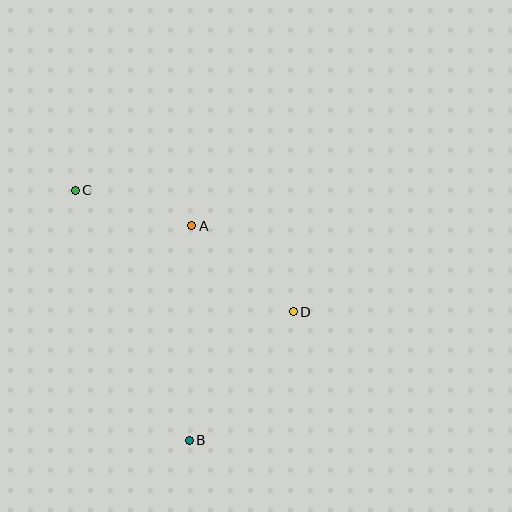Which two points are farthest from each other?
Points B and C are farthest from each other.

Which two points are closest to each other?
Points A and C are closest to each other.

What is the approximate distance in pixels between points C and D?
The distance between C and D is approximately 250 pixels.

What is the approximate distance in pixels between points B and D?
The distance between B and D is approximately 165 pixels.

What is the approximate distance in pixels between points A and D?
The distance between A and D is approximately 133 pixels.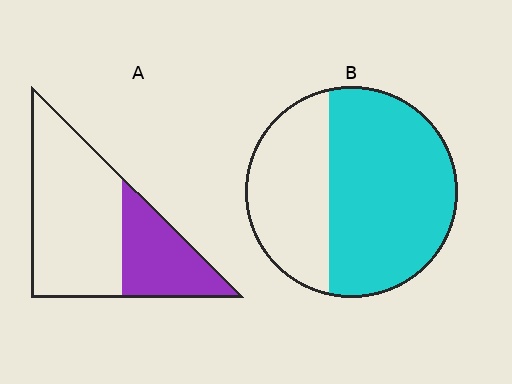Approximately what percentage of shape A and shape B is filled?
A is approximately 35% and B is approximately 65%.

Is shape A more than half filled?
No.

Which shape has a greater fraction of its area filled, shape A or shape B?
Shape B.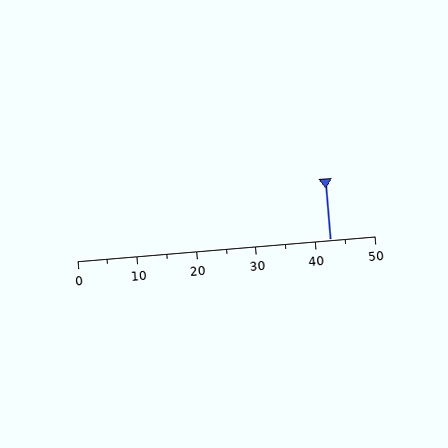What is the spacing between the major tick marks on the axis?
The major ticks are spaced 10 apart.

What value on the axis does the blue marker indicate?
The marker indicates approximately 42.5.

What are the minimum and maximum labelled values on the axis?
The axis runs from 0 to 50.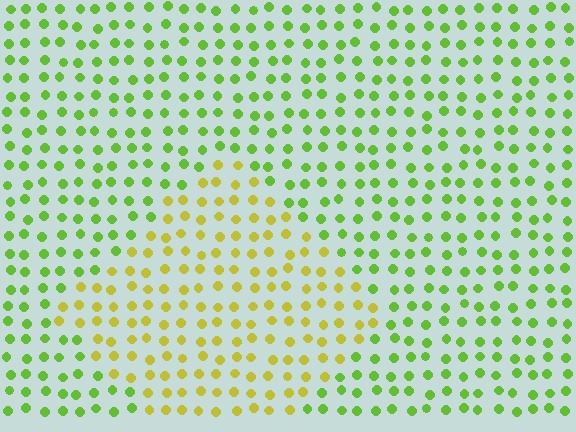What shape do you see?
I see a diamond.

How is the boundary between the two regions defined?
The boundary is defined purely by a slight shift in hue (about 40 degrees). Spacing, size, and orientation are identical on both sides.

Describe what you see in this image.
The image is filled with small lime elements in a uniform arrangement. A diamond-shaped region is visible where the elements are tinted to a slightly different hue, forming a subtle color boundary.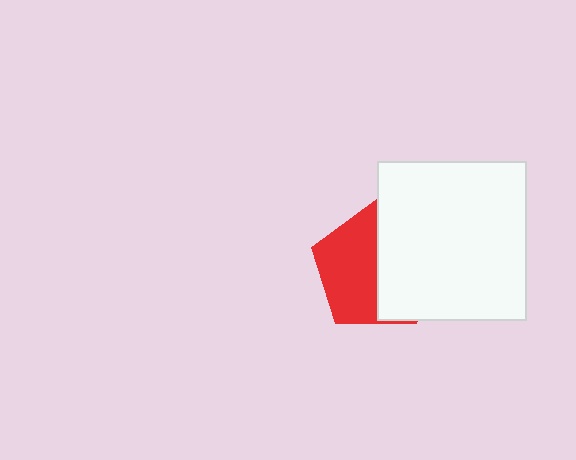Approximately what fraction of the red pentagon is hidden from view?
Roughly 48% of the red pentagon is hidden behind the white rectangle.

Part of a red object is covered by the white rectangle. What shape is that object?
It is a pentagon.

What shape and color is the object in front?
The object in front is a white rectangle.